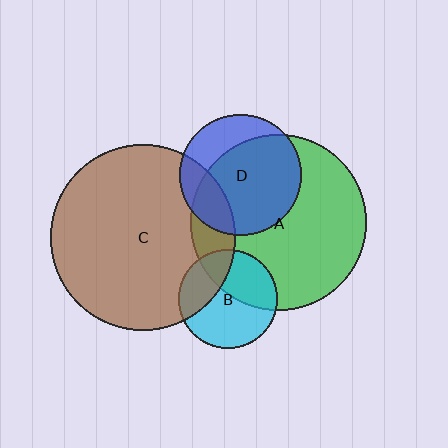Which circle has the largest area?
Circle C (brown).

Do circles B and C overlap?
Yes.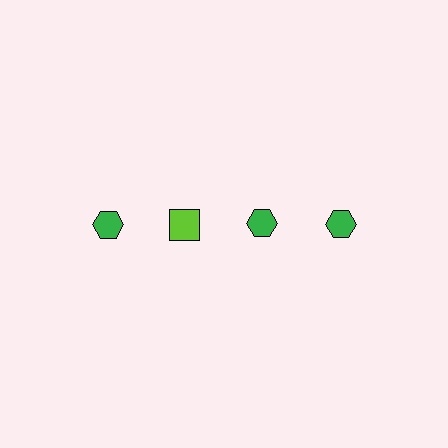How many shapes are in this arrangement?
There are 4 shapes arranged in a grid pattern.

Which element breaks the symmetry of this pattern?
The lime square in the top row, second from left column breaks the symmetry. All other shapes are green hexagons.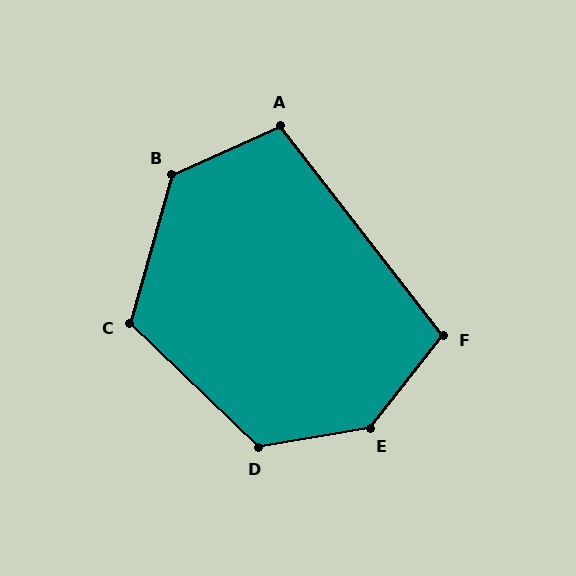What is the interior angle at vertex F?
Approximately 104 degrees (obtuse).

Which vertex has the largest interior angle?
E, at approximately 138 degrees.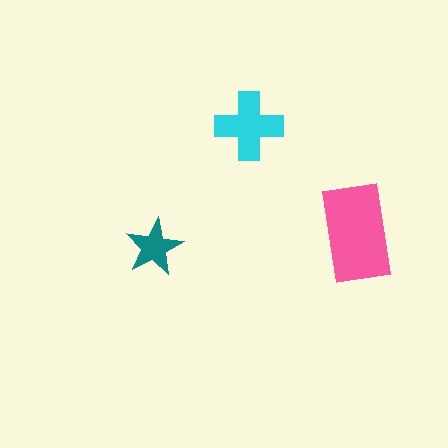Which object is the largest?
The pink rectangle.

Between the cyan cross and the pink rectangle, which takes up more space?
The pink rectangle.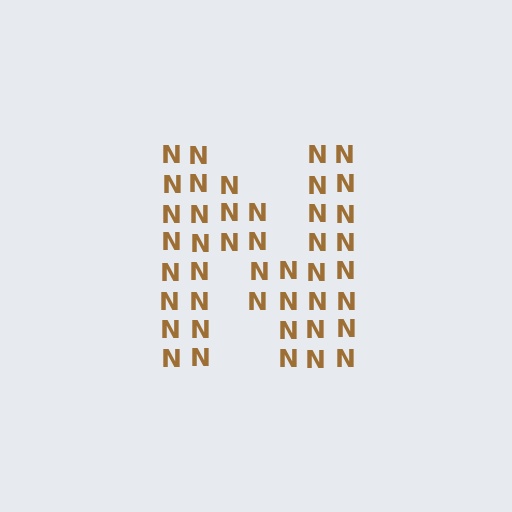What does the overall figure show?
The overall figure shows the letter N.